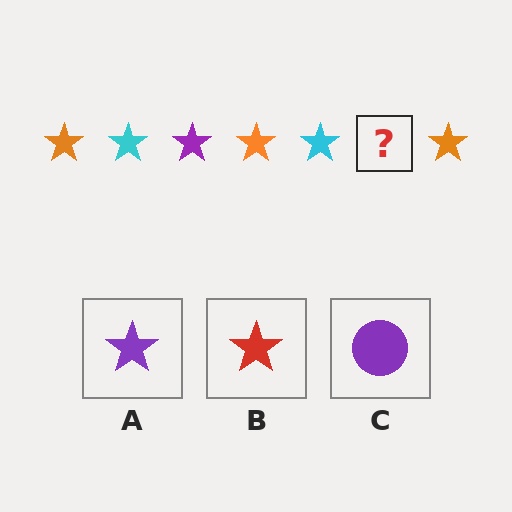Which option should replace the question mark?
Option A.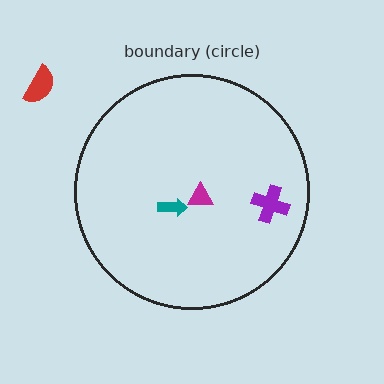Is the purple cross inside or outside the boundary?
Inside.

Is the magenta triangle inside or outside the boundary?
Inside.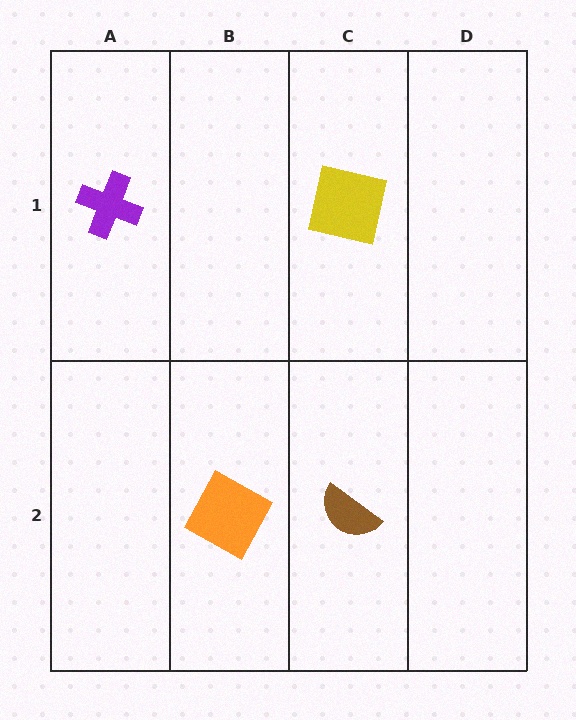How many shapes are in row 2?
2 shapes.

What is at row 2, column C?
A brown semicircle.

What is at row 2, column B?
An orange square.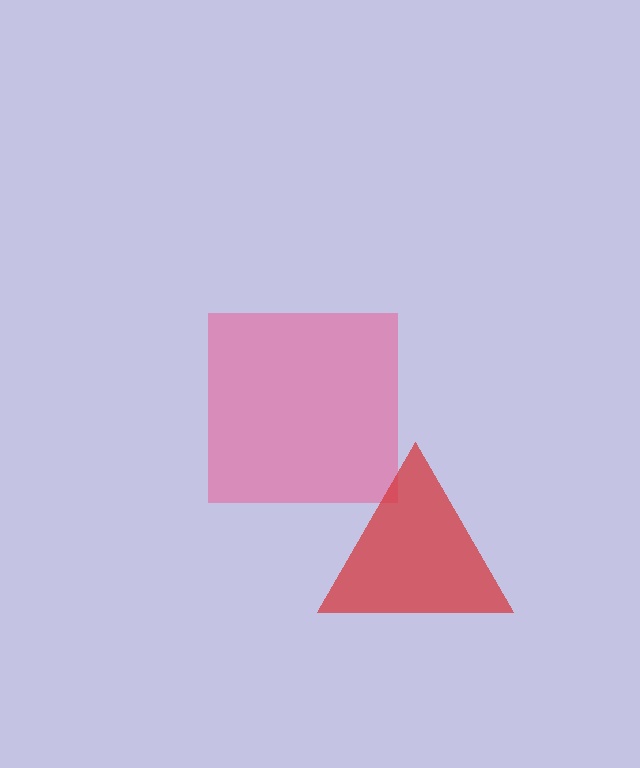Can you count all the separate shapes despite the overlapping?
Yes, there are 2 separate shapes.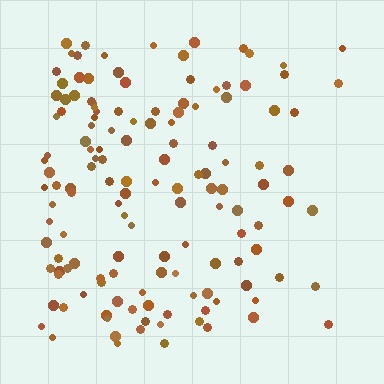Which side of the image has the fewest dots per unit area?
The right.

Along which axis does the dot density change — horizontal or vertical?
Horizontal.